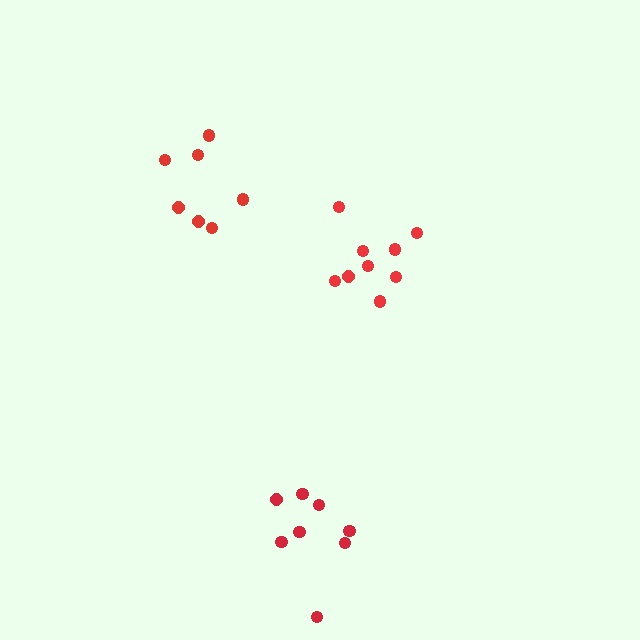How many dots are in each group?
Group 1: 9 dots, Group 2: 7 dots, Group 3: 8 dots (24 total).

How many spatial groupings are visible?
There are 3 spatial groupings.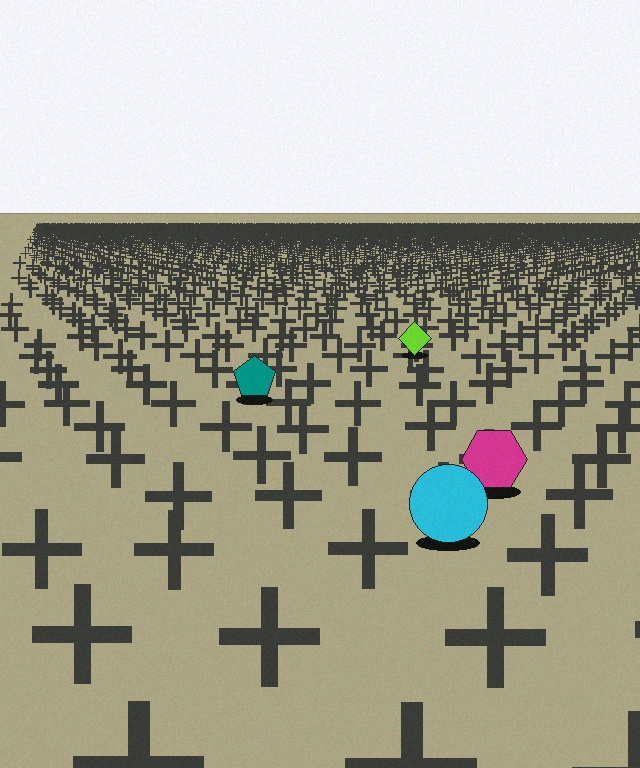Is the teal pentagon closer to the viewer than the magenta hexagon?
No. The magenta hexagon is closer — you can tell from the texture gradient: the ground texture is coarser near it.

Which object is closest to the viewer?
The cyan circle is closest. The texture marks near it are larger and more spread out.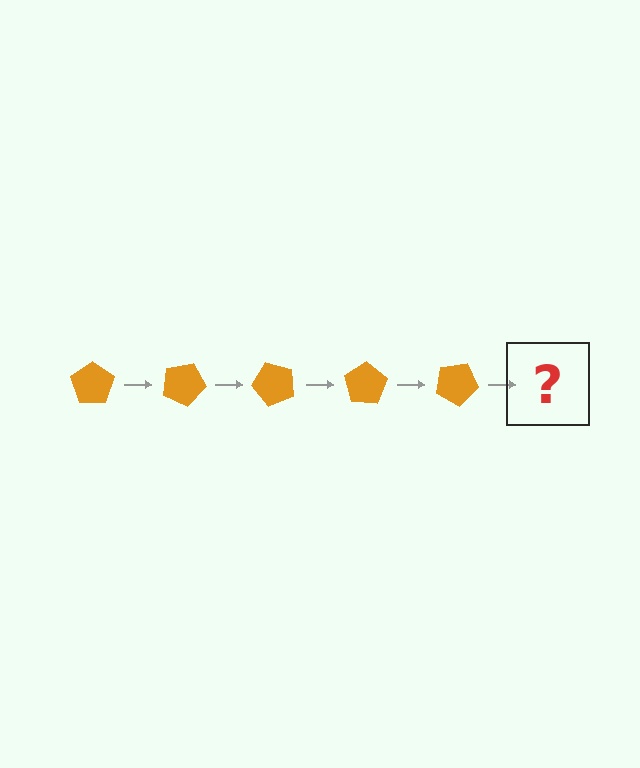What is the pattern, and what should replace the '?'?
The pattern is that the pentagon rotates 25 degrees each step. The '?' should be an orange pentagon rotated 125 degrees.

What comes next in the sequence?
The next element should be an orange pentagon rotated 125 degrees.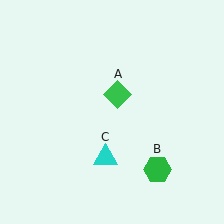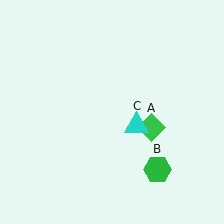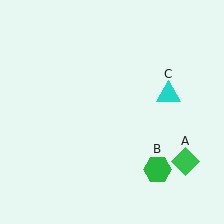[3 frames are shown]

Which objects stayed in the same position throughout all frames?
Green hexagon (object B) remained stationary.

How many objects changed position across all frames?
2 objects changed position: green diamond (object A), cyan triangle (object C).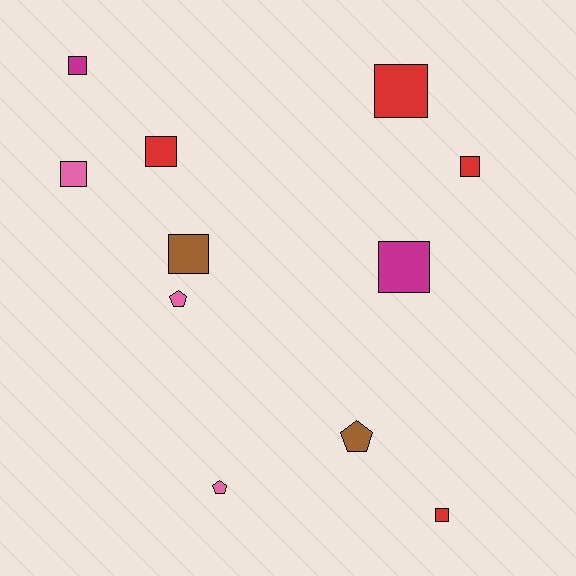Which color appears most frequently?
Red, with 4 objects.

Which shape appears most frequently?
Square, with 8 objects.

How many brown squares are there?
There is 1 brown square.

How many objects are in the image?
There are 11 objects.